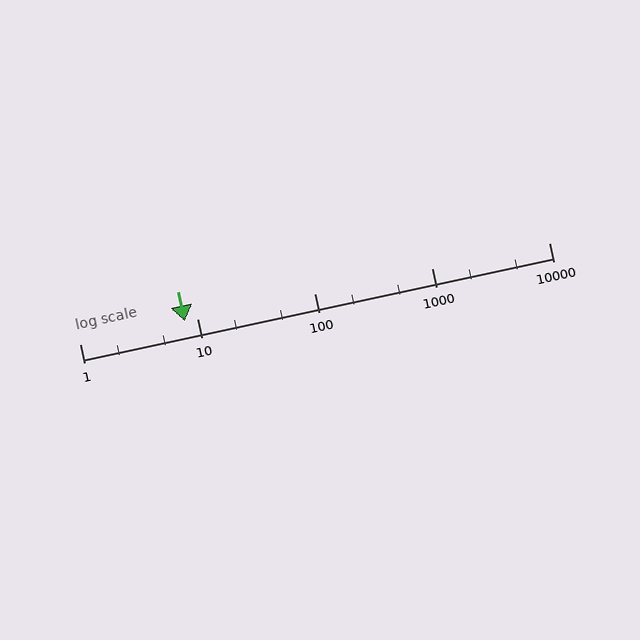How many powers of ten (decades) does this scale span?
The scale spans 4 decades, from 1 to 10000.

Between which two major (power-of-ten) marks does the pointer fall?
The pointer is between 1 and 10.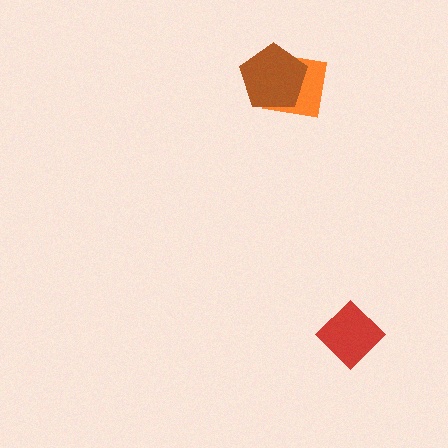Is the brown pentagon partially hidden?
No, no other shape covers it.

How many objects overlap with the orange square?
1 object overlaps with the orange square.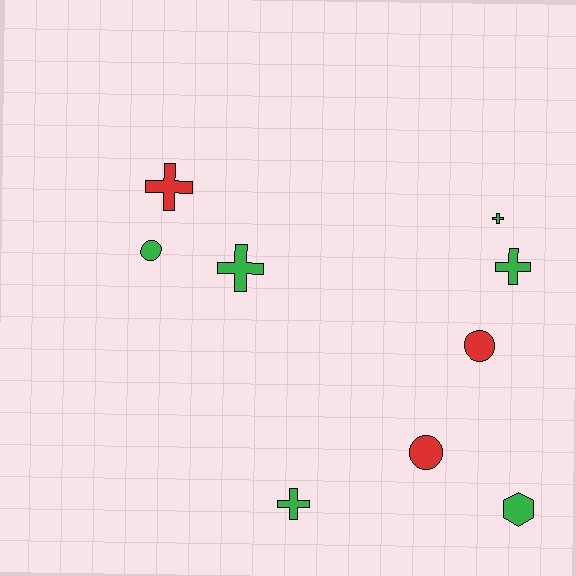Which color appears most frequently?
Green, with 6 objects.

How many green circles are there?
There is 1 green circle.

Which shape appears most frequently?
Cross, with 5 objects.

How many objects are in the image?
There are 9 objects.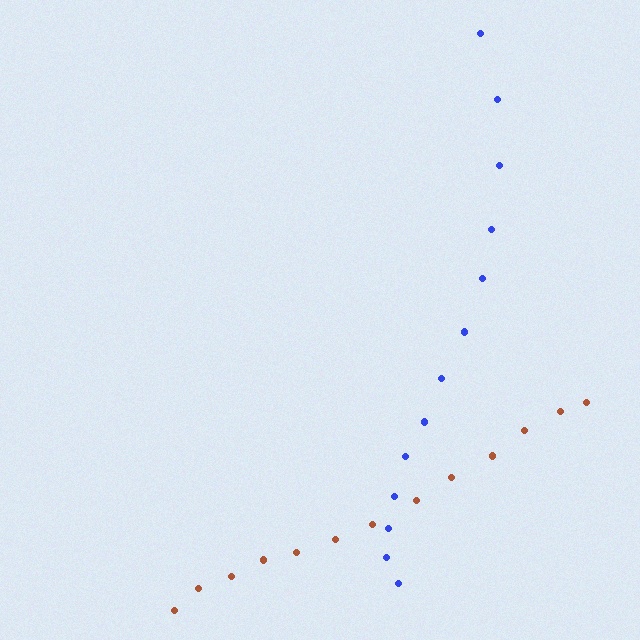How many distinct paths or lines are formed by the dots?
There are 2 distinct paths.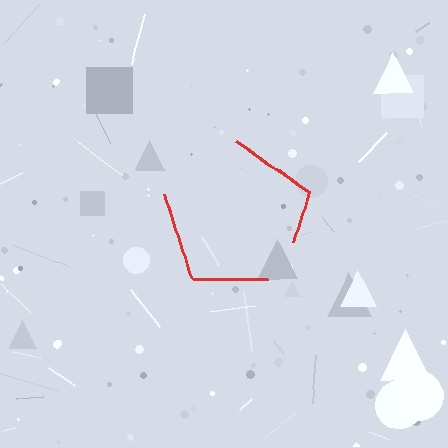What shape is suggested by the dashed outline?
The dashed outline suggests a pentagon.